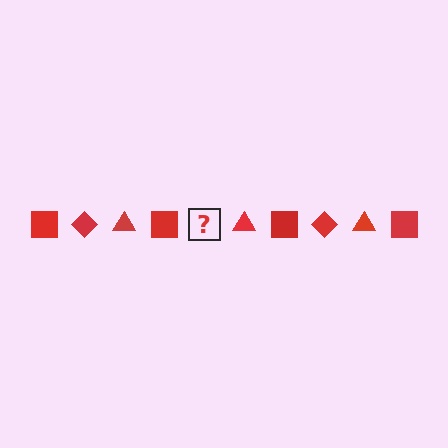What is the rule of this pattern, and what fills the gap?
The rule is that the pattern cycles through square, diamond, triangle shapes in red. The gap should be filled with a red diamond.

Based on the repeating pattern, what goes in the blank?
The blank should be a red diamond.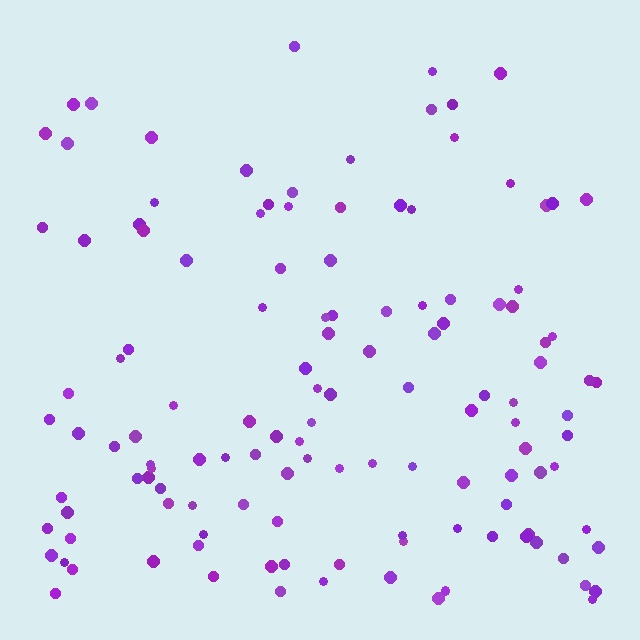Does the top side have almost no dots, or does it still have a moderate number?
Still a moderate number, just noticeably fewer than the bottom.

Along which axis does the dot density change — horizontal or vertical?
Vertical.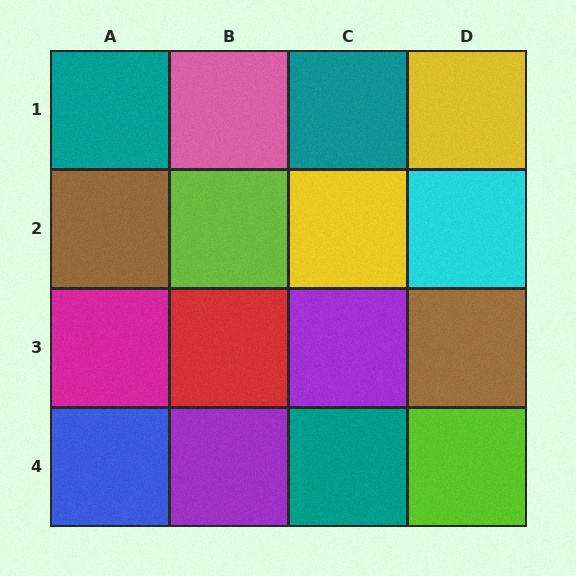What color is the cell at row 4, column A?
Blue.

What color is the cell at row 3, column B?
Red.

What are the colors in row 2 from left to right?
Brown, lime, yellow, cyan.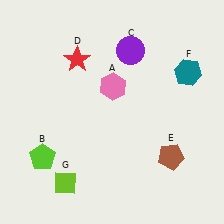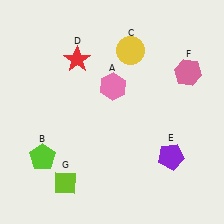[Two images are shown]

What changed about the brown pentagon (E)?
In Image 1, E is brown. In Image 2, it changed to purple.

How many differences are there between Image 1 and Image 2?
There are 3 differences between the two images.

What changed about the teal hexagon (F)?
In Image 1, F is teal. In Image 2, it changed to pink.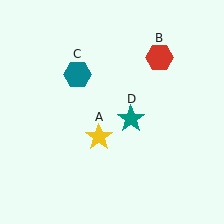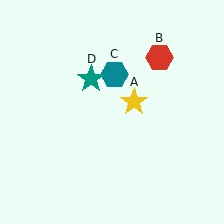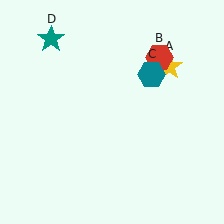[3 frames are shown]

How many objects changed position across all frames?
3 objects changed position: yellow star (object A), teal hexagon (object C), teal star (object D).